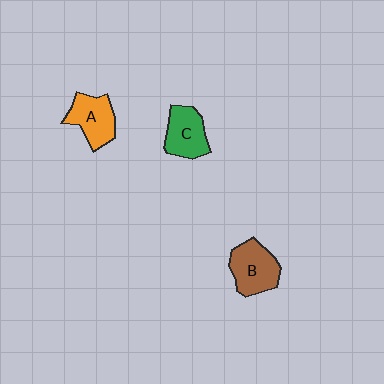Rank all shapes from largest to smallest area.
From largest to smallest: B (brown), A (orange), C (green).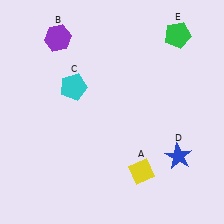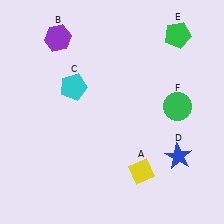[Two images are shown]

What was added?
A green circle (F) was added in Image 2.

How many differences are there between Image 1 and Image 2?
There is 1 difference between the two images.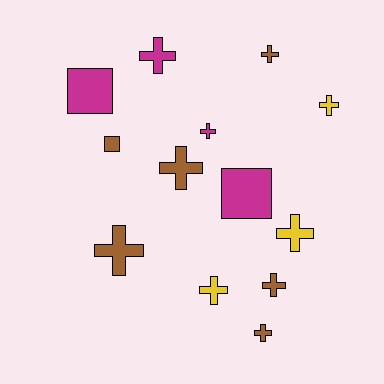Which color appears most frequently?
Brown, with 6 objects.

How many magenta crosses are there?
There are 2 magenta crosses.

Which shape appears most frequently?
Cross, with 10 objects.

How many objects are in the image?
There are 13 objects.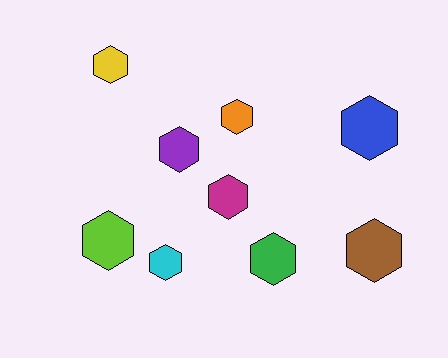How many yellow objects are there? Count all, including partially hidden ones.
There is 1 yellow object.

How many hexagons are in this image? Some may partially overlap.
There are 9 hexagons.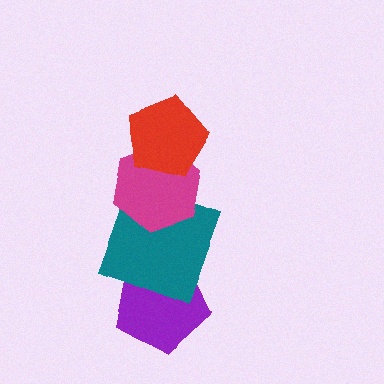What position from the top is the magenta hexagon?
The magenta hexagon is 2nd from the top.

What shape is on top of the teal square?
The magenta hexagon is on top of the teal square.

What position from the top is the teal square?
The teal square is 3rd from the top.